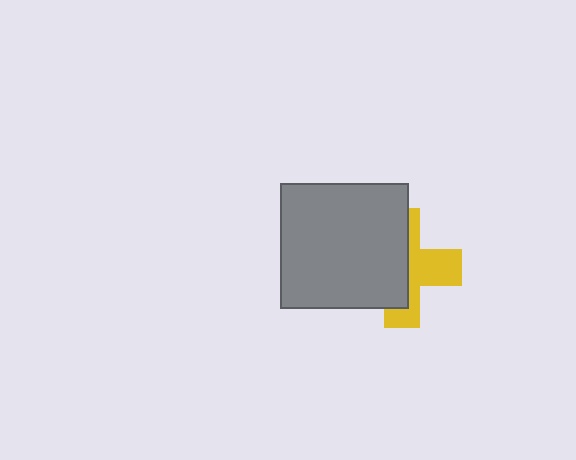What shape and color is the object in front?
The object in front is a gray rectangle.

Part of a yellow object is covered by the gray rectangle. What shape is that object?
It is a cross.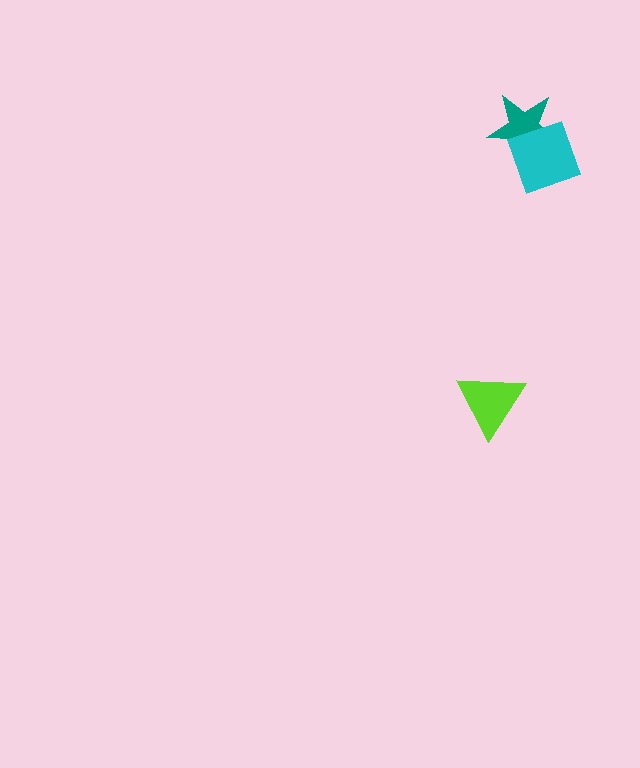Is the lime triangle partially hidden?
No, no other shape covers it.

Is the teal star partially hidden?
Yes, it is partially covered by another shape.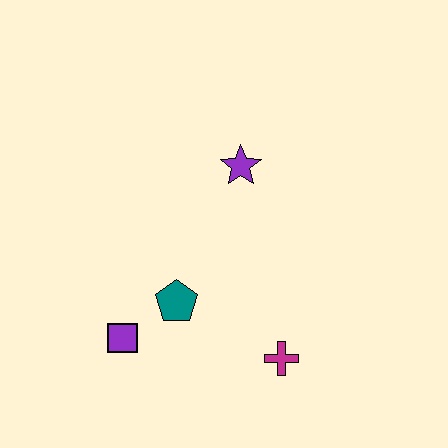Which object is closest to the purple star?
The teal pentagon is closest to the purple star.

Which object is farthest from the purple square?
The purple star is farthest from the purple square.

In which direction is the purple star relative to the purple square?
The purple star is above the purple square.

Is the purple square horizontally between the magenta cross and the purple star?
No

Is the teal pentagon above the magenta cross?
Yes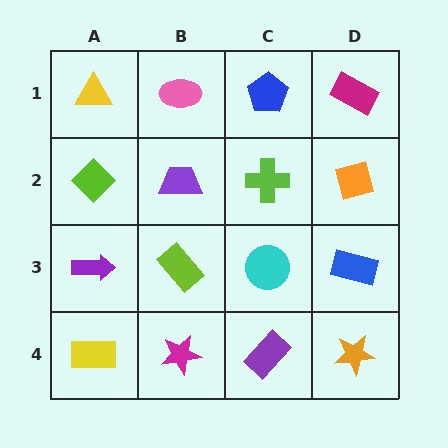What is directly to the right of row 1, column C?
A magenta rectangle.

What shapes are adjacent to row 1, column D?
An orange square (row 2, column D), a blue pentagon (row 1, column C).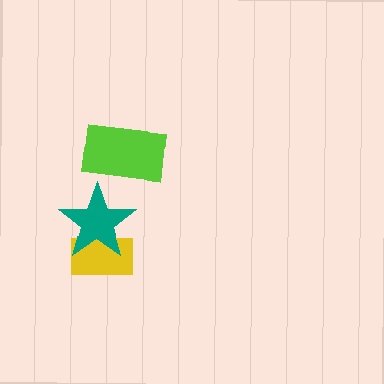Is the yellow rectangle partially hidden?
Yes, it is partially covered by another shape.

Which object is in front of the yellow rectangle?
The teal star is in front of the yellow rectangle.